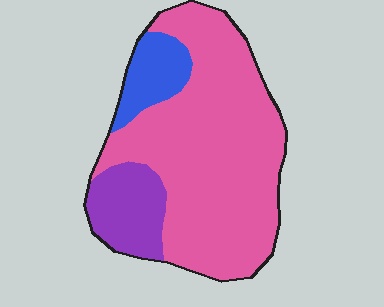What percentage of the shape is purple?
Purple takes up about one sixth (1/6) of the shape.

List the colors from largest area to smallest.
From largest to smallest: pink, purple, blue.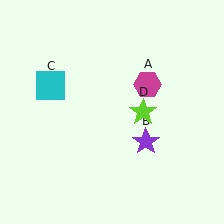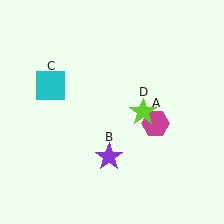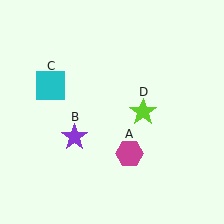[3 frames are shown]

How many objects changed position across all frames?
2 objects changed position: magenta hexagon (object A), purple star (object B).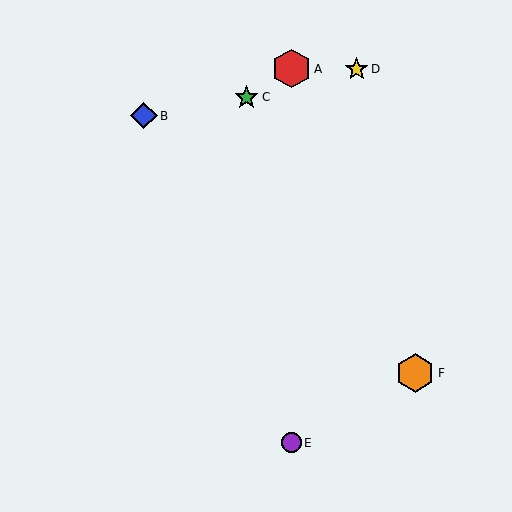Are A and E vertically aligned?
Yes, both are at x≈291.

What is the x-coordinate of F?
Object F is at x≈415.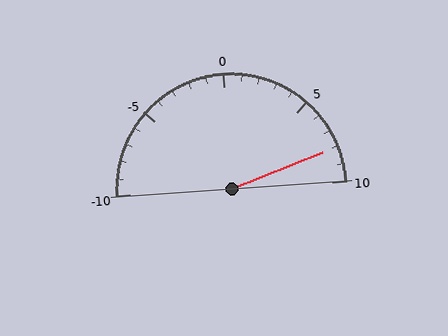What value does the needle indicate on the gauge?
The needle indicates approximately 8.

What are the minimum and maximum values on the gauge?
The gauge ranges from -10 to 10.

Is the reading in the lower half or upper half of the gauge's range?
The reading is in the upper half of the range (-10 to 10).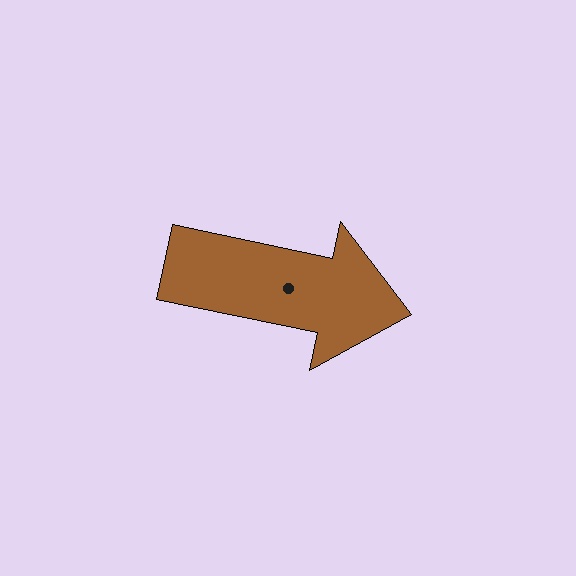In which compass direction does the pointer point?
East.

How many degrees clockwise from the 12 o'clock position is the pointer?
Approximately 102 degrees.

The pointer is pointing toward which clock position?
Roughly 3 o'clock.